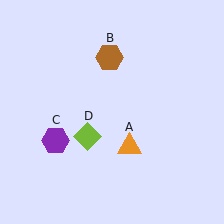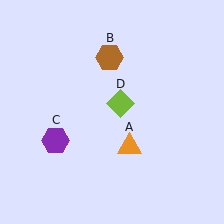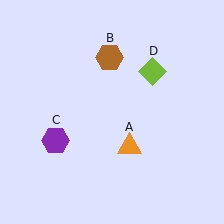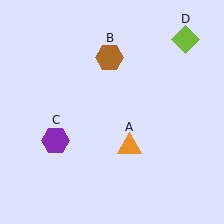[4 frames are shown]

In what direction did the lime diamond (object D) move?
The lime diamond (object D) moved up and to the right.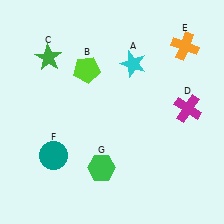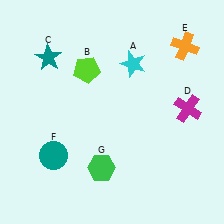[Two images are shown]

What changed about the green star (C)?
In Image 1, C is green. In Image 2, it changed to teal.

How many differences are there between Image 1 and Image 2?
There is 1 difference between the two images.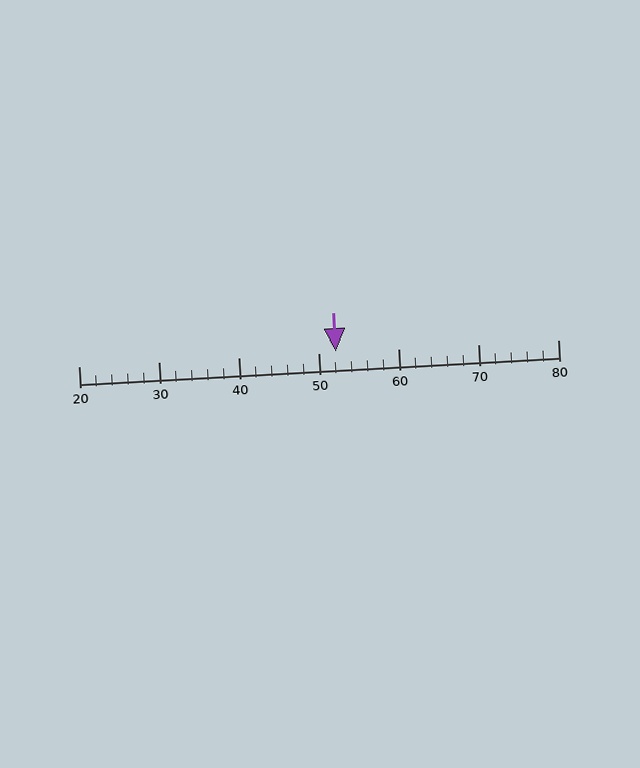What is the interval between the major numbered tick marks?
The major tick marks are spaced 10 units apart.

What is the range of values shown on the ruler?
The ruler shows values from 20 to 80.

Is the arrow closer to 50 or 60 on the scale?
The arrow is closer to 50.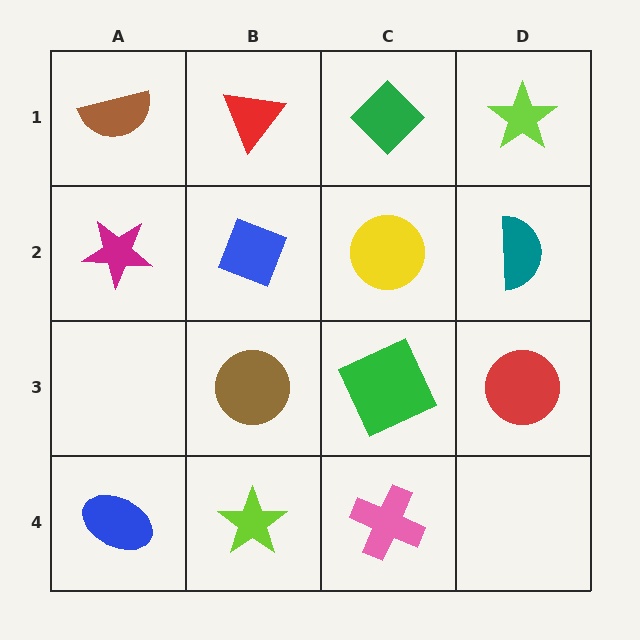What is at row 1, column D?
A lime star.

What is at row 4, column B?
A lime star.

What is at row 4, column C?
A pink cross.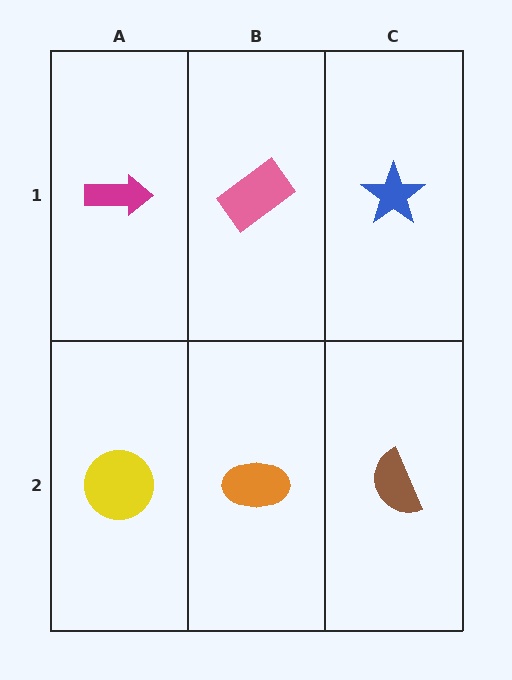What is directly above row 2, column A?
A magenta arrow.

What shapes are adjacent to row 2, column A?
A magenta arrow (row 1, column A), an orange ellipse (row 2, column B).